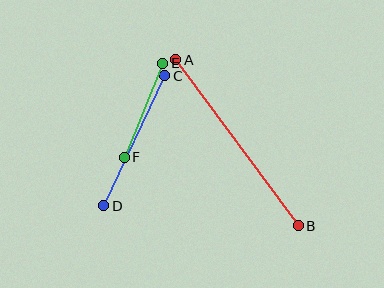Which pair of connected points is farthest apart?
Points A and B are farthest apart.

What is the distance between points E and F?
The distance is approximately 102 pixels.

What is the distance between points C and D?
The distance is approximately 143 pixels.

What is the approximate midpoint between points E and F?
The midpoint is at approximately (144, 110) pixels.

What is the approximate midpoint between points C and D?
The midpoint is at approximately (134, 141) pixels.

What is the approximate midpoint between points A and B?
The midpoint is at approximately (237, 143) pixels.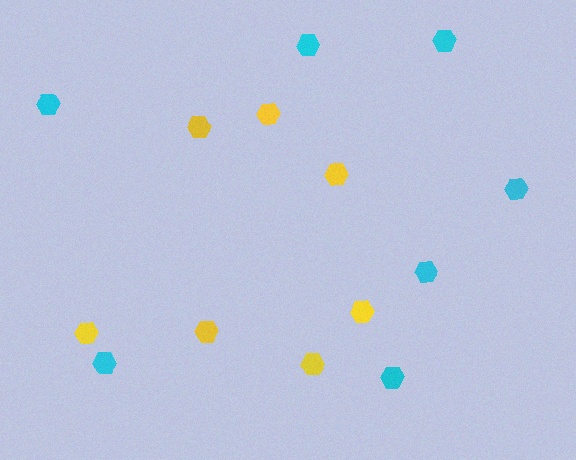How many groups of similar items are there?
There are 2 groups: one group of cyan hexagons (7) and one group of yellow hexagons (7).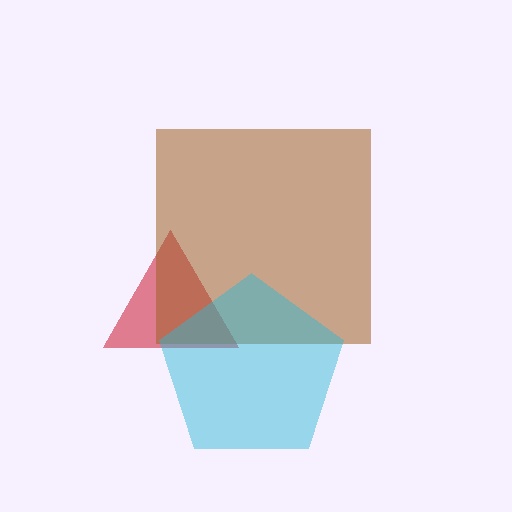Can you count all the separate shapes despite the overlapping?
Yes, there are 3 separate shapes.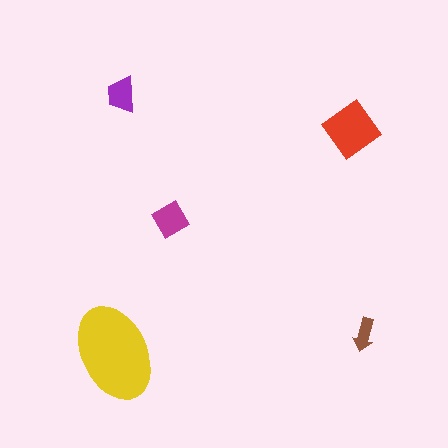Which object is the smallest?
The brown arrow.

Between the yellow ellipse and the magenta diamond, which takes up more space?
The yellow ellipse.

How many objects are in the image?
There are 5 objects in the image.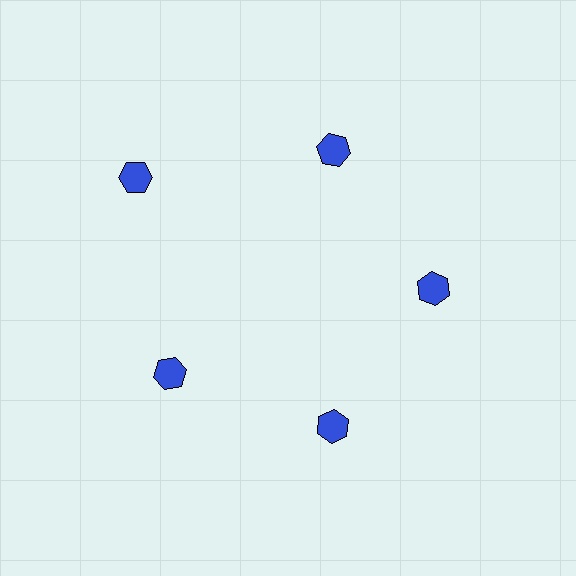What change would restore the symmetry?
The symmetry would be restored by moving it inward, back onto the ring so that all 5 hexagons sit at equal angles and equal distance from the center.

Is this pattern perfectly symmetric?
No. The 5 blue hexagons are arranged in a ring, but one element near the 10 o'clock position is pushed outward from the center, breaking the 5-fold rotational symmetry.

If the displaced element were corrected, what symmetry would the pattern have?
It would have 5-fold rotational symmetry — the pattern would map onto itself every 72 degrees.